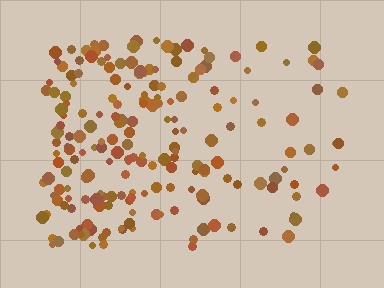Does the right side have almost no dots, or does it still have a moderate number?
Still a moderate number, just noticeably fewer than the left.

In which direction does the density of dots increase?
From right to left, with the left side densest.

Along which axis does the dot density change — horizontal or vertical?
Horizontal.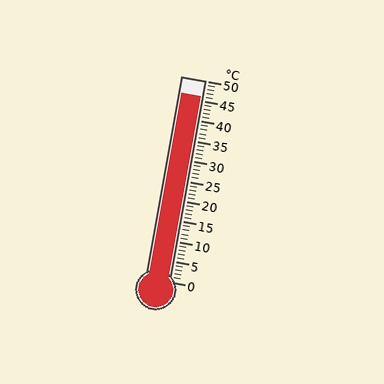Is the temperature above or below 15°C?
The temperature is above 15°C.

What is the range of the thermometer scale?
The thermometer scale ranges from 0°C to 50°C.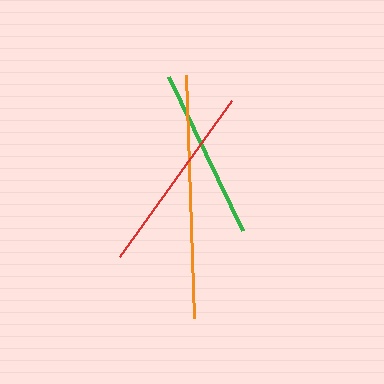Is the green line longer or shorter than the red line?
The red line is longer than the green line.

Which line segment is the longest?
The orange line is the longest at approximately 243 pixels.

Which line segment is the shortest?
The green line is the shortest at approximately 172 pixels.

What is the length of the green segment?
The green segment is approximately 172 pixels long.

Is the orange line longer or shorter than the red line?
The orange line is longer than the red line.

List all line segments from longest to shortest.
From longest to shortest: orange, red, green.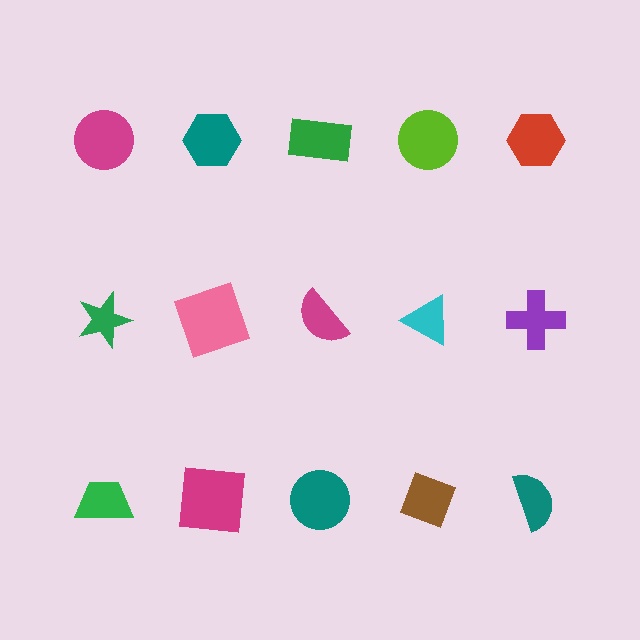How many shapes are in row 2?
5 shapes.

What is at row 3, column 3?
A teal circle.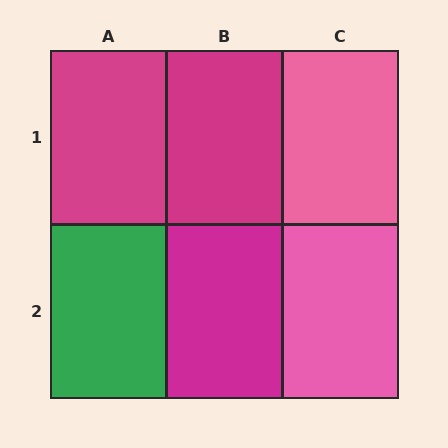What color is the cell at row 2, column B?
Magenta.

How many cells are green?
1 cell is green.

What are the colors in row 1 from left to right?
Magenta, magenta, pink.